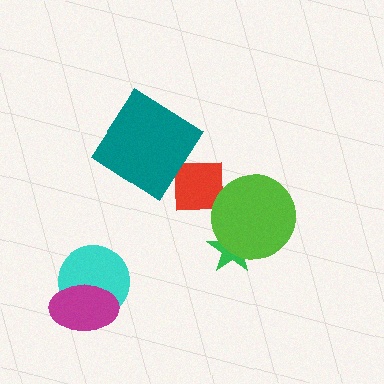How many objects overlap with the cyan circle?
1 object overlaps with the cyan circle.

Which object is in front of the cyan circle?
The magenta ellipse is in front of the cyan circle.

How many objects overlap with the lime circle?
2 objects overlap with the lime circle.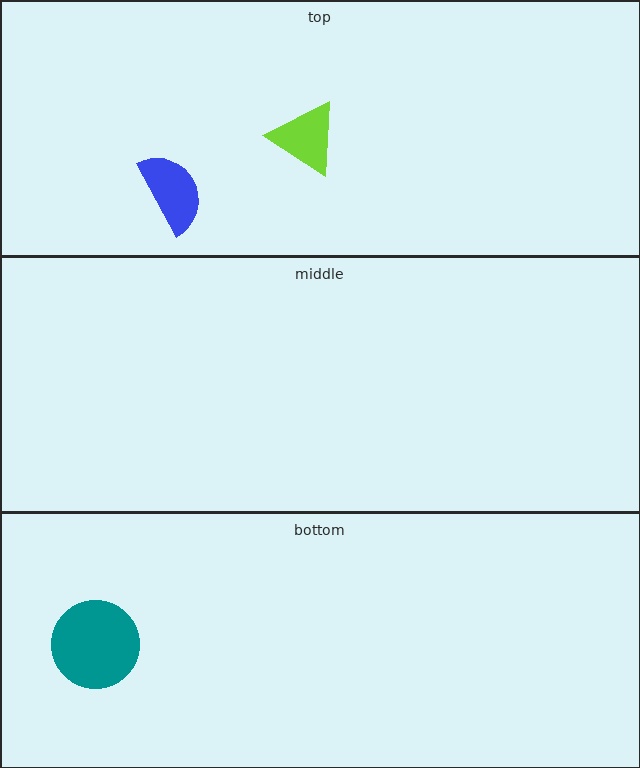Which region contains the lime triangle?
The top region.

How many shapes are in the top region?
2.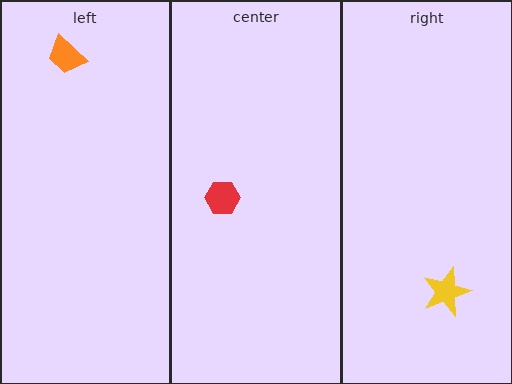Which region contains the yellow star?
The right region.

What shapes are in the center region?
The red hexagon.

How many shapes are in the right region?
1.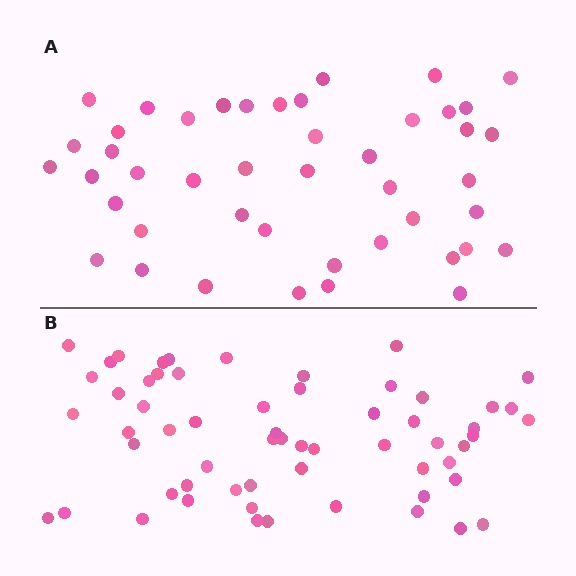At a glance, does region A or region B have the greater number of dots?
Region B (the bottom region) has more dots.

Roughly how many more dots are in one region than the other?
Region B has approximately 15 more dots than region A.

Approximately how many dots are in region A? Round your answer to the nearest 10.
About 40 dots. (The exact count is 45, which rounds to 40.)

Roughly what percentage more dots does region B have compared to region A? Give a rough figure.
About 35% more.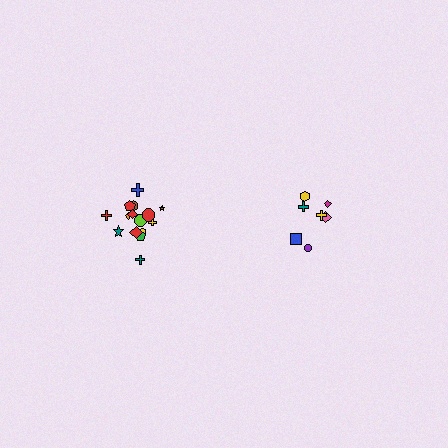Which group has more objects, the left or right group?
The left group.